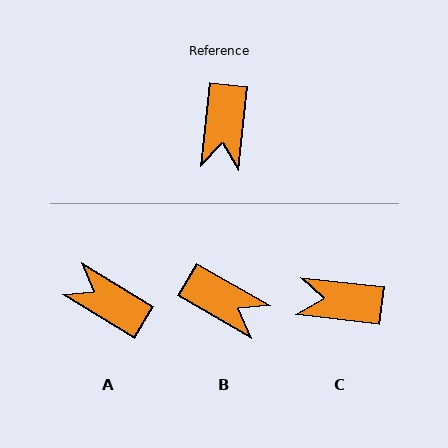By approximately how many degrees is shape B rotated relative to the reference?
Approximately 66 degrees counter-clockwise.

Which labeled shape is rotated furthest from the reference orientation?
A, about 115 degrees away.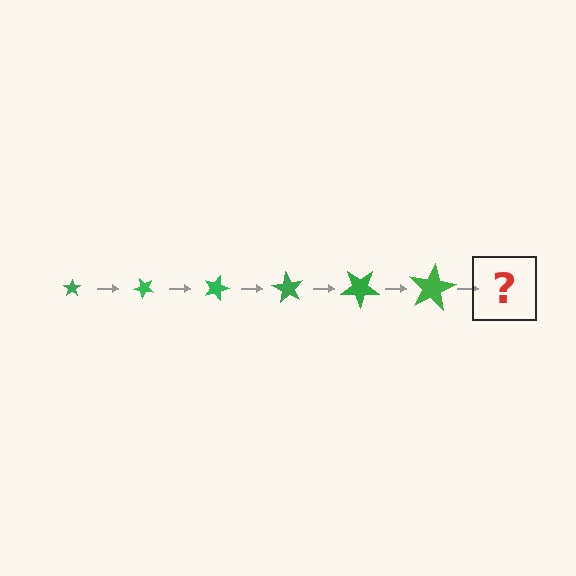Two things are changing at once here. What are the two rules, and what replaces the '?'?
The two rules are that the star grows larger each step and it rotates 45 degrees each step. The '?' should be a star, larger than the previous one and rotated 270 degrees from the start.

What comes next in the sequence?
The next element should be a star, larger than the previous one and rotated 270 degrees from the start.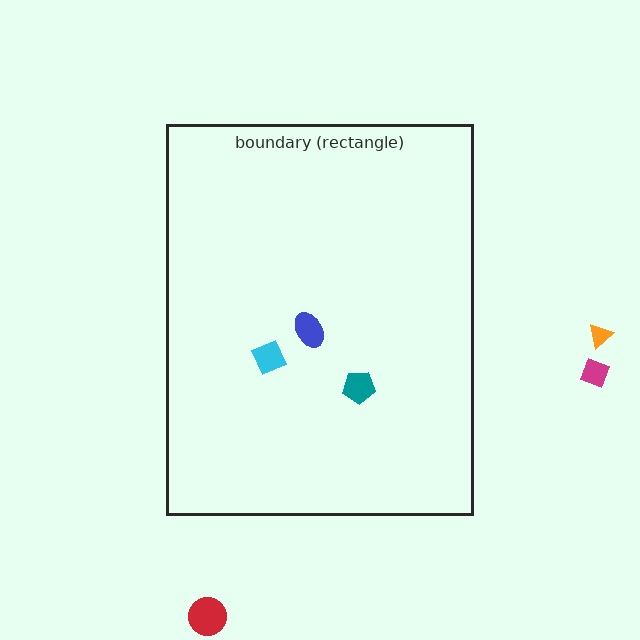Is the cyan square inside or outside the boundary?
Inside.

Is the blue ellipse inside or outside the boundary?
Inside.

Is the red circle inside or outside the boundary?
Outside.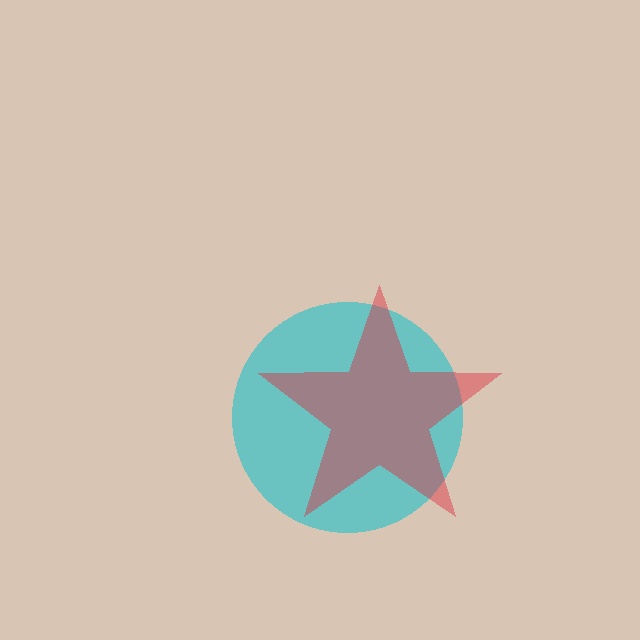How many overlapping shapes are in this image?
There are 2 overlapping shapes in the image.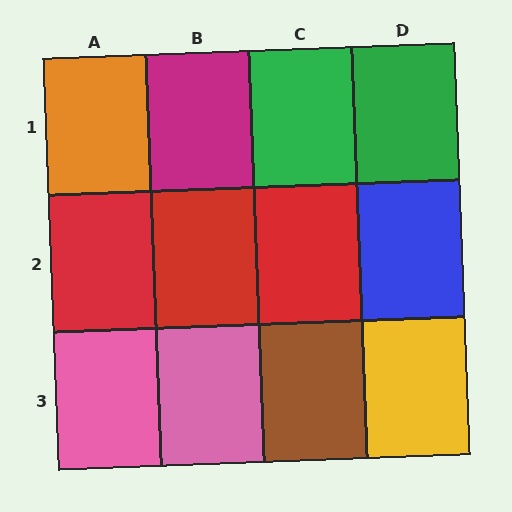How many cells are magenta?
1 cell is magenta.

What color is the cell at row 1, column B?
Magenta.